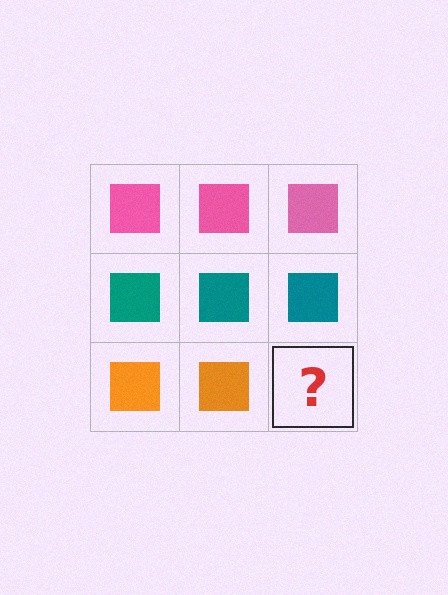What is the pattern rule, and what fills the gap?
The rule is that each row has a consistent color. The gap should be filled with an orange square.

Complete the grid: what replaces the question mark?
The question mark should be replaced with an orange square.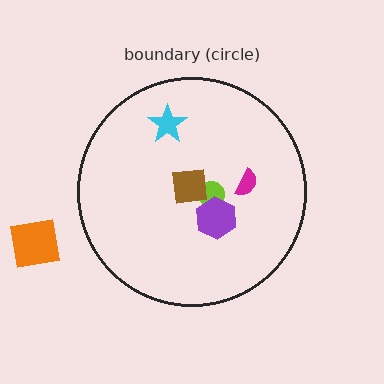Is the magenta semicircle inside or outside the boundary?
Inside.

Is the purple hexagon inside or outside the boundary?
Inside.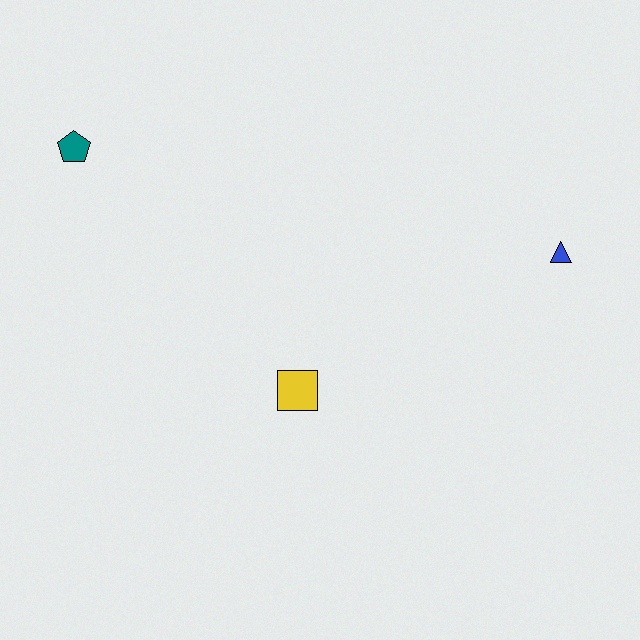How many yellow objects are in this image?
There is 1 yellow object.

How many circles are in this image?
There are no circles.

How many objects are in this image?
There are 3 objects.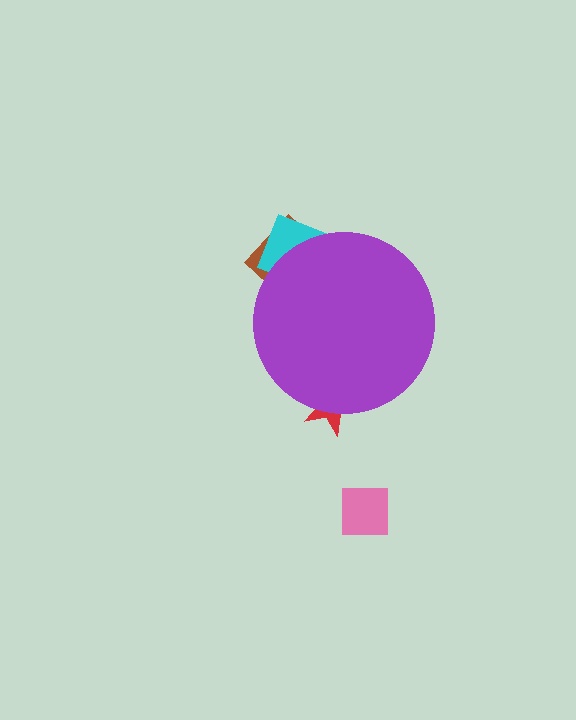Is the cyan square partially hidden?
Yes, the cyan square is partially hidden behind the purple circle.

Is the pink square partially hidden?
No, the pink square is fully visible.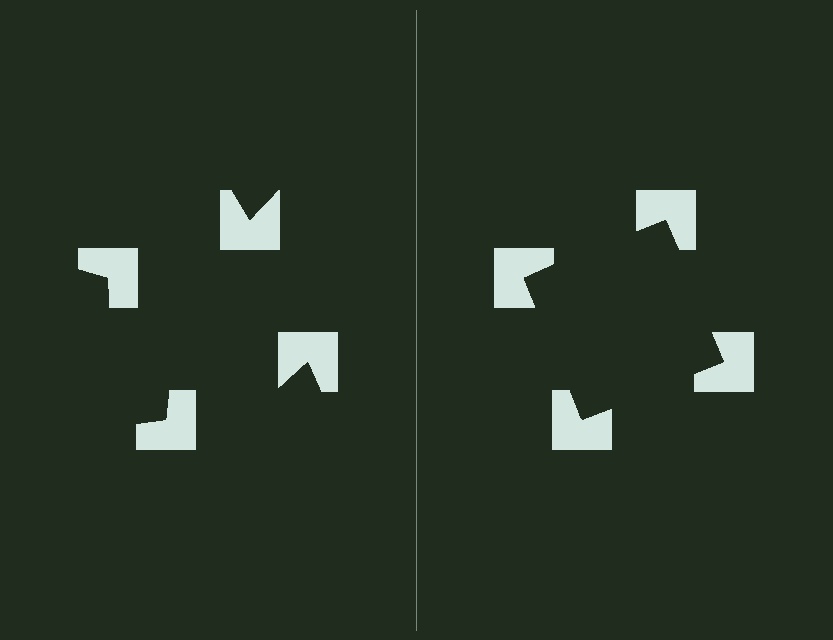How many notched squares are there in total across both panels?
8 — 4 on each side.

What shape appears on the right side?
An illusory square.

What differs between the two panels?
The notched squares are positioned identically on both sides; only the wedge orientations differ. On the right they align to a square; on the left they are misaligned.